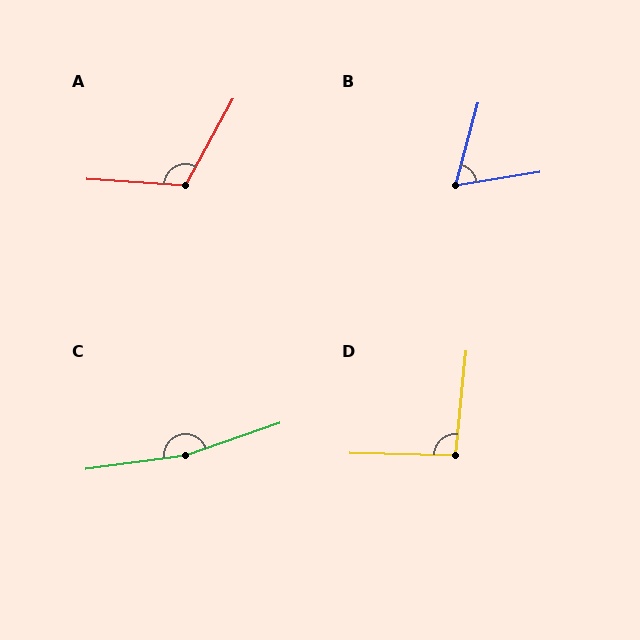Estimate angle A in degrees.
Approximately 115 degrees.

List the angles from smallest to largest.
B (65°), D (94°), A (115°), C (169°).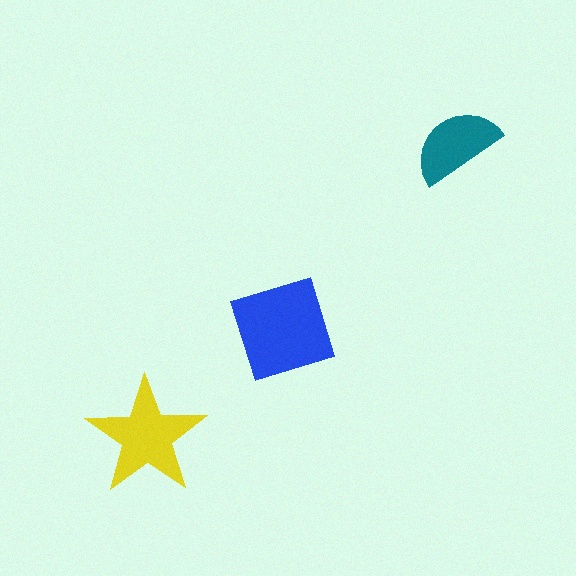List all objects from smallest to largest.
The teal semicircle, the yellow star, the blue diamond.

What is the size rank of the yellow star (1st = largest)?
2nd.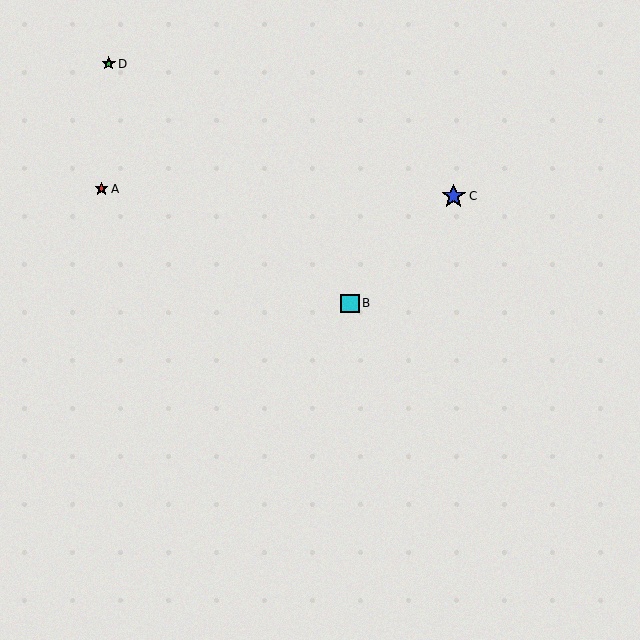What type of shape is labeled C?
Shape C is a blue star.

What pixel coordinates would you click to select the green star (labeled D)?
Click at (109, 64) to select the green star D.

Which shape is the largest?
The blue star (labeled C) is the largest.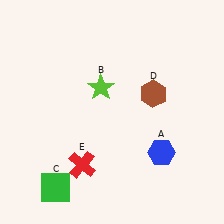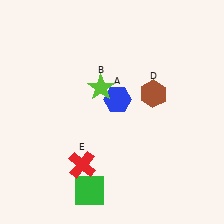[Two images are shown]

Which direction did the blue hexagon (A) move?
The blue hexagon (A) moved up.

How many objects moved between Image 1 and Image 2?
2 objects moved between the two images.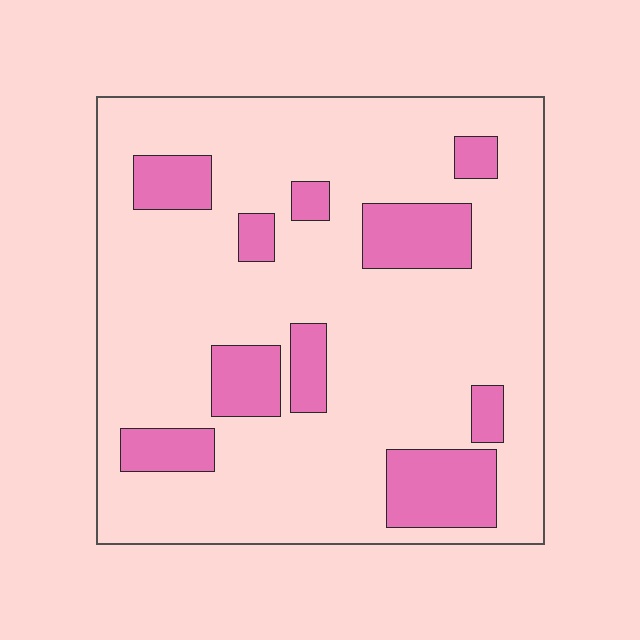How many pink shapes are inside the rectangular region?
10.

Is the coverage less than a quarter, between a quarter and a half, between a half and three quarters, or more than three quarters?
Less than a quarter.